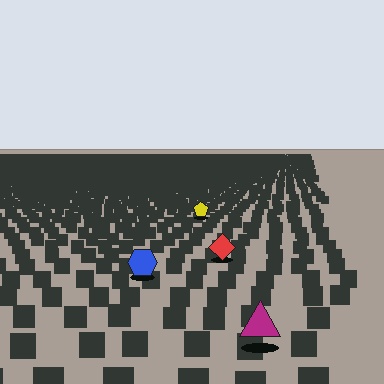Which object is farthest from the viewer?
The yellow pentagon is farthest from the viewer. It appears smaller and the ground texture around it is denser.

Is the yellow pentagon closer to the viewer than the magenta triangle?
No. The magenta triangle is closer — you can tell from the texture gradient: the ground texture is coarser near it.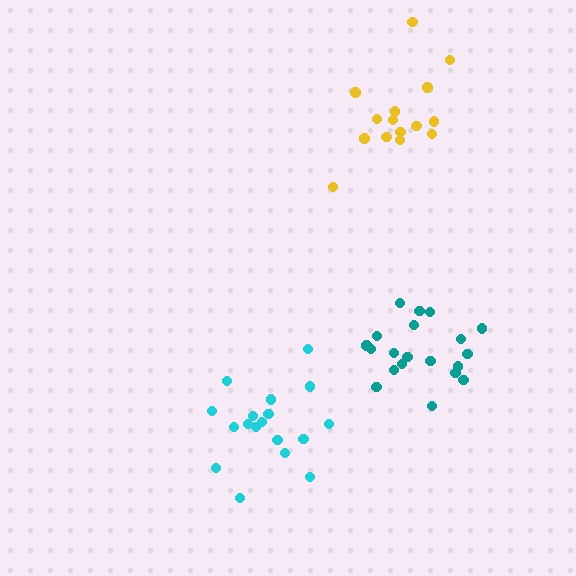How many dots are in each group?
Group 1: 15 dots, Group 2: 18 dots, Group 3: 20 dots (53 total).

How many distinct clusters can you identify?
There are 3 distinct clusters.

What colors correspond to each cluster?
The clusters are colored: yellow, cyan, teal.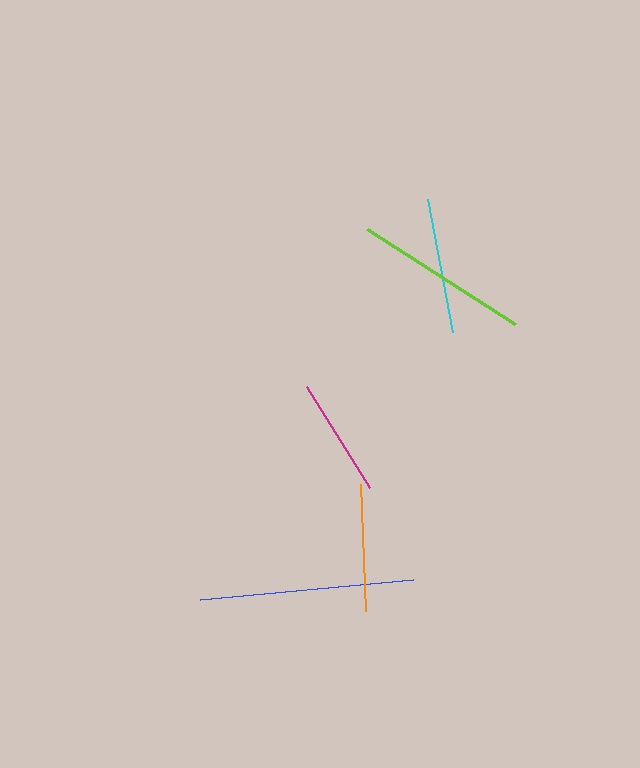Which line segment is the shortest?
The magenta line is the shortest at approximately 118 pixels.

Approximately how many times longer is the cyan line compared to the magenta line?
The cyan line is approximately 1.1 times the length of the magenta line.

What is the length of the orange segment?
The orange segment is approximately 127 pixels long.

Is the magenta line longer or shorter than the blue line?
The blue line is longer than the magenta line.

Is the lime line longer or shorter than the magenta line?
The lime line is longer than the magenta line.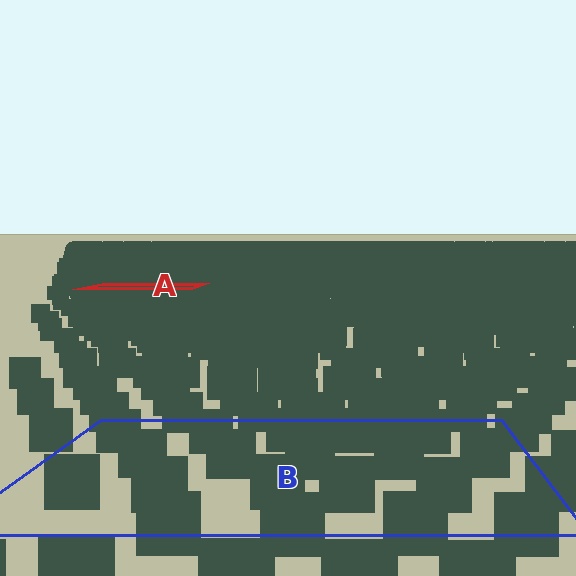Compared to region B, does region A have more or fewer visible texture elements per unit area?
Region A has more texture elements per unit area — they are packed more densely because it is farther away.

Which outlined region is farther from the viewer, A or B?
Region A is farther from the viewer — the texture elements inside it appear smaller and more densely packed.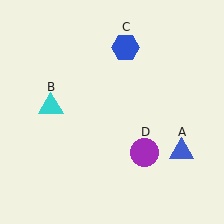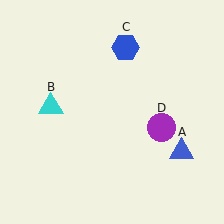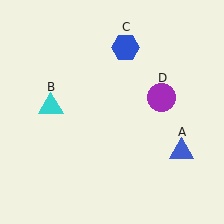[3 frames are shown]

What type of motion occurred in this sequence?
The purple circle (object D) rotated counterclockwise around the center of the scene.